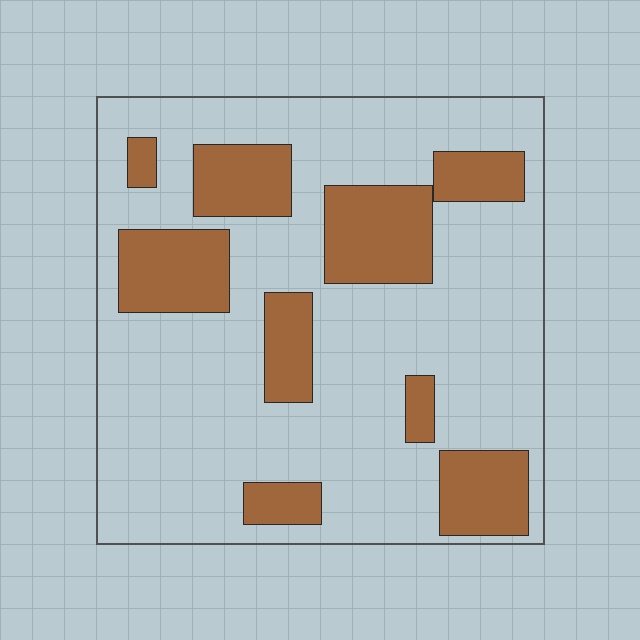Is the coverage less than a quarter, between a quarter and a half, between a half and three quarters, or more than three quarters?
Between a quarter and a half.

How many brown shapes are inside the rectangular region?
9.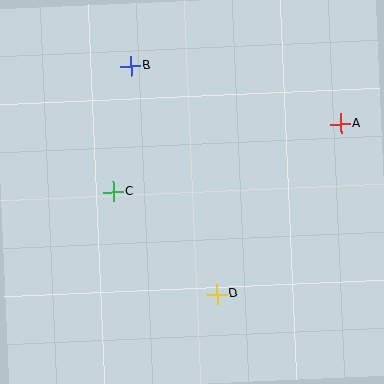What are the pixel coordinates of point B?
Point B is at (131, 66).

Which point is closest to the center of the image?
Point C at (113, 192) is closest to the center.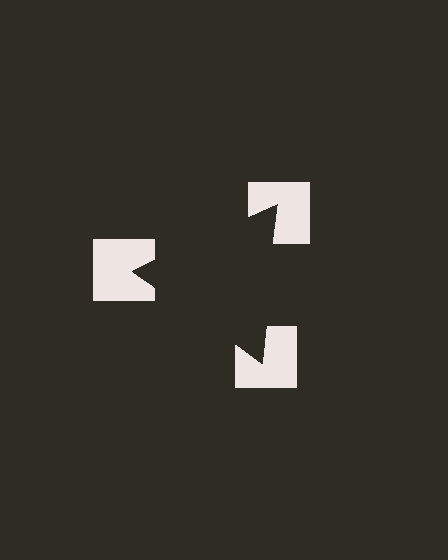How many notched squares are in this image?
There are 3 — one at each vertex of the illusory triangle.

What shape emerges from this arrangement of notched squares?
An illusory triangle — its edges are inferred from the aligned wedge cuts in the notched squares, not physically drawn.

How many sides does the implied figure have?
3 sides.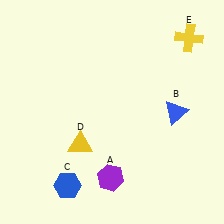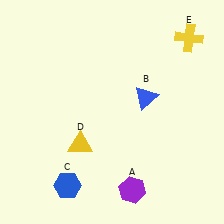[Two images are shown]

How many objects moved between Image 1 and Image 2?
2 objects moved between the two images.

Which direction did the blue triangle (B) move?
The blue triangle (B) moved left.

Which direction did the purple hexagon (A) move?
The purple hexagon (A) moved right.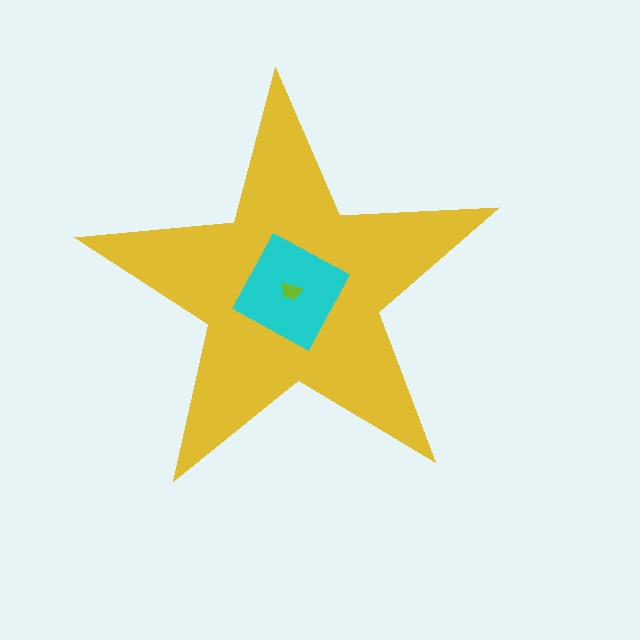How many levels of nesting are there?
3.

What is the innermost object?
The lime trapezoid.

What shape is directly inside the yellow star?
The cyan square.